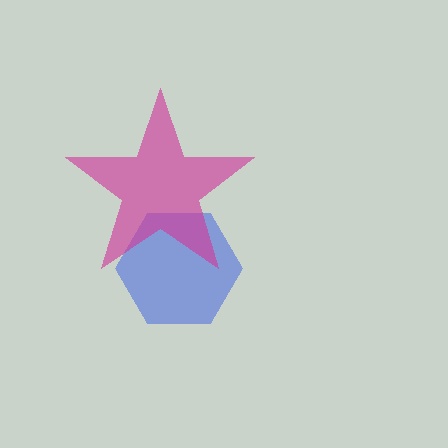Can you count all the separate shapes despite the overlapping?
Yes, there are 2 separate shapes.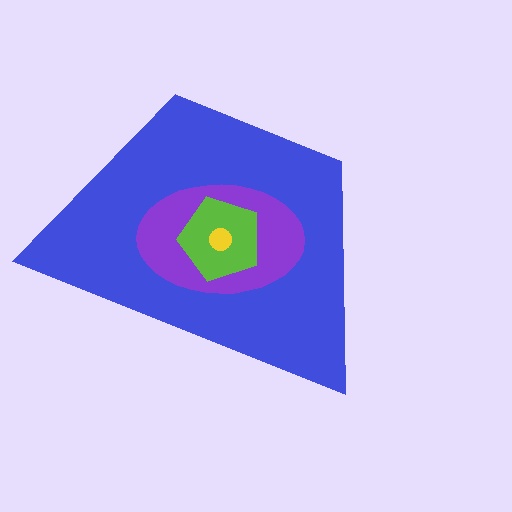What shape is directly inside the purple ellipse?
The lime pentagon.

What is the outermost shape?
The blue trapezoid.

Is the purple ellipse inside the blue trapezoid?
Yes.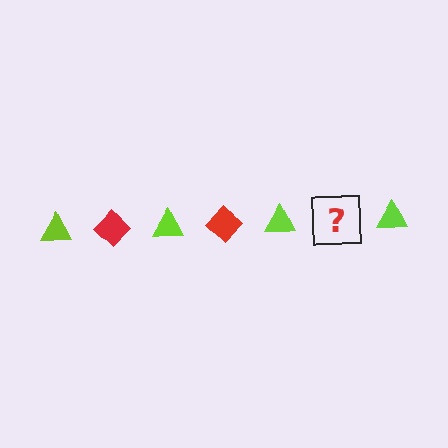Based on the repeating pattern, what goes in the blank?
The blank should be a red diamond.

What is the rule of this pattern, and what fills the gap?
The rule is that the pattern alternates between lime triangle and red diamond. The gap should be filled with a red diamond.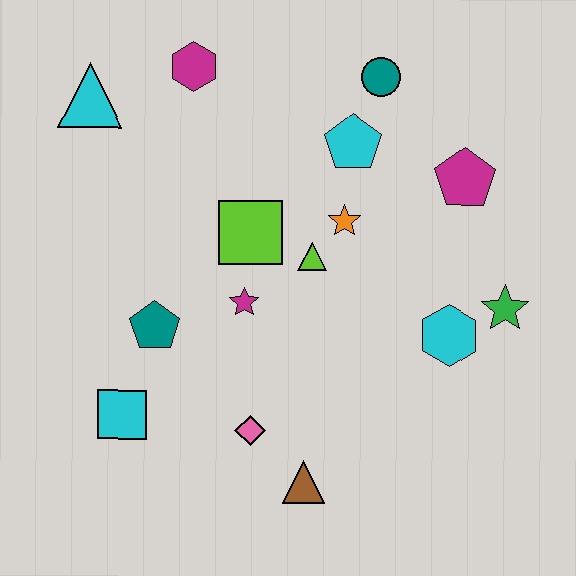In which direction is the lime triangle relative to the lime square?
The lime triangle is to the right of the lime square.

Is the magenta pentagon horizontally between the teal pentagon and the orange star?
No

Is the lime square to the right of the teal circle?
No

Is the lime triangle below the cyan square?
No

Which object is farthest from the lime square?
The green star is farthest from the lime square.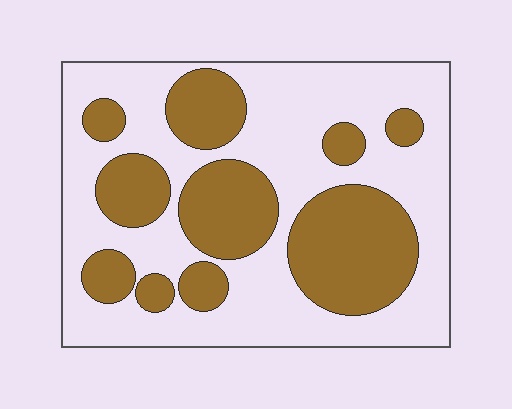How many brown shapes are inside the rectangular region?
10.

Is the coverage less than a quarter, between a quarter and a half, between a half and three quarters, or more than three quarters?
Between a quarter and a half.